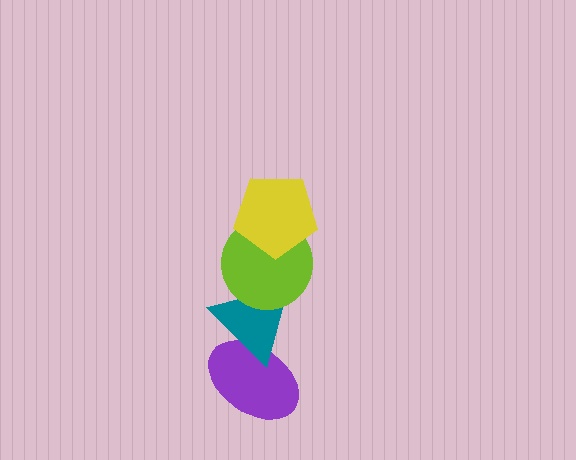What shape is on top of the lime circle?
The yellow pentagon is on top of the lime circle.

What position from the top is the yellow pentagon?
The yellow pentagon is 1st from the top.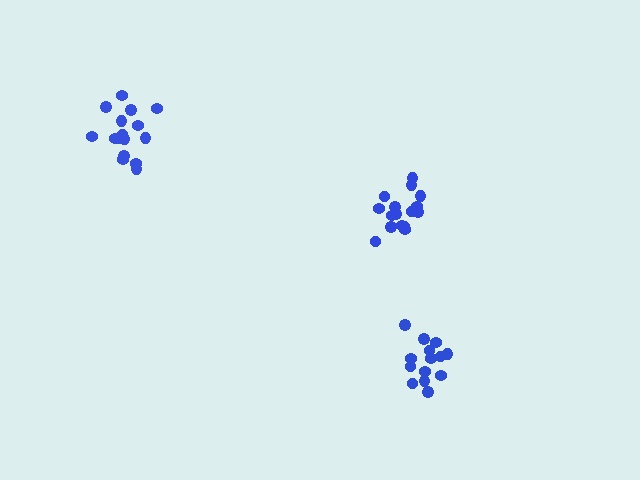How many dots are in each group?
Group 1: 14 dots, Group 2: 16 dots, Group 3: 16 dots (46 total).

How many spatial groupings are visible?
There are 3 spatial groupings.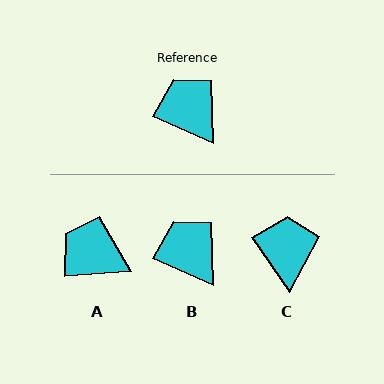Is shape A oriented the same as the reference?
No, it is off by about 28 degrees.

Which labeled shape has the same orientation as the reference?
B.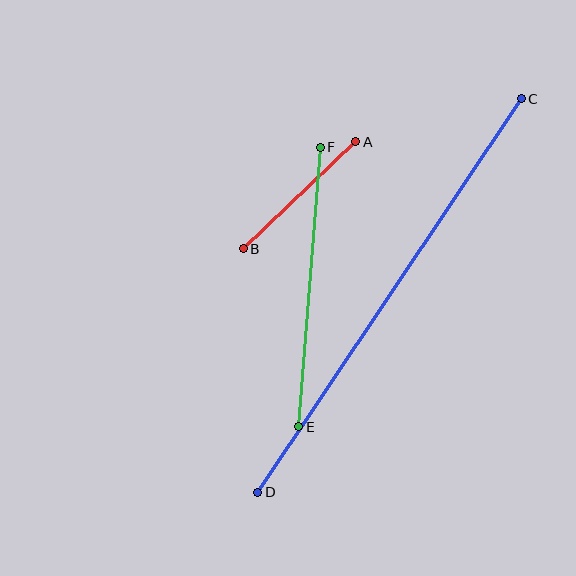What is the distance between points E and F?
The distance is approximately 280 pixels.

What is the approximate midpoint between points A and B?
The midpoint is at approximately (300, 195) pixels.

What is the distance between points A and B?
The distance is approximately 155 pixels.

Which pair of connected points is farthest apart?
Points C and D are farthest apart.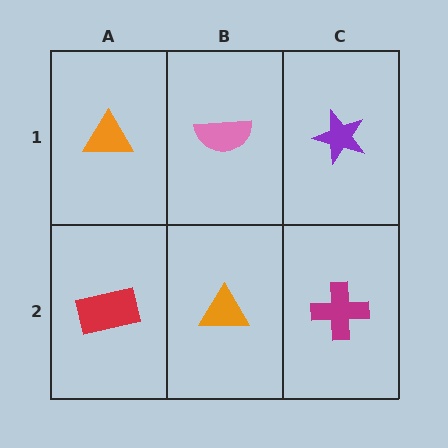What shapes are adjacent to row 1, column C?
A magenta cross (row 2, column C), a pink semicircle (row 1, column B).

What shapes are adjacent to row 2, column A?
An orange triangle (row 1, column A), an orange triangle (row 2, column B).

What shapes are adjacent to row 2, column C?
A purple star (row 1, column C), an orange triangle (row 2, column B).